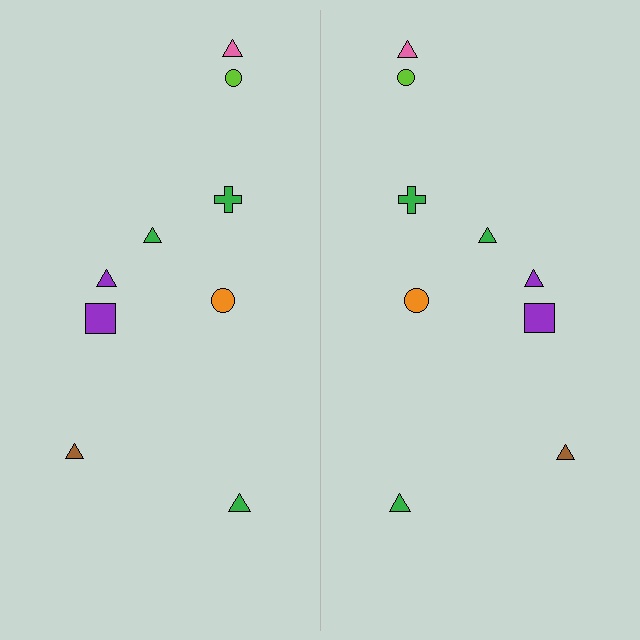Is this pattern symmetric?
Yes, this pattern has bilateral (reflection) symmetry.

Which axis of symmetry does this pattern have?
The pattern has a vertical axis of symmetry running through the center of the image.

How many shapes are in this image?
There are 18 shapes in this image.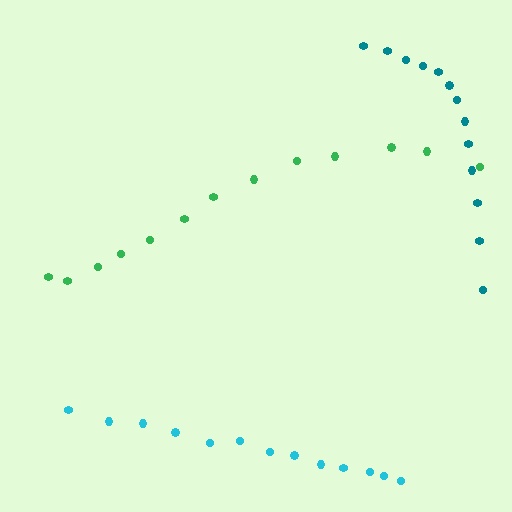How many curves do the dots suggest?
There are 3 distinct paths.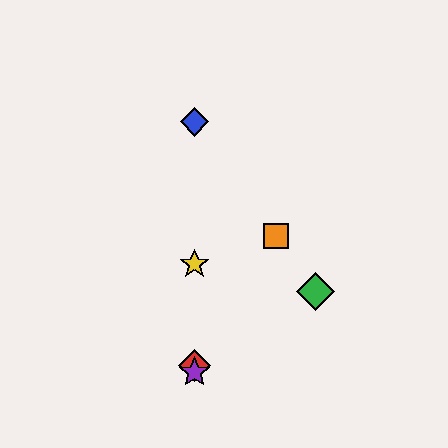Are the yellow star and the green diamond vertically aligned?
No, the yellow star is at x≈194 and the green diamond is at x≈316.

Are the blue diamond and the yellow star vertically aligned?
Yes, both are at x≈194.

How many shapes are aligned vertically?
4 shapes (the red diamond, the blue diamond, the yellow star, the purple star) are aligned vertically.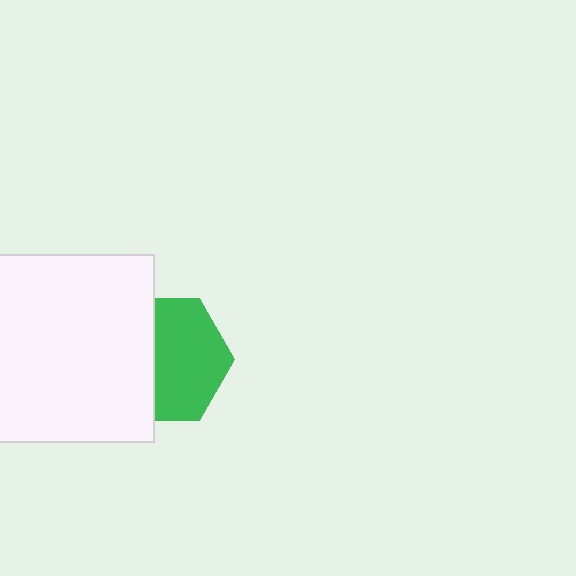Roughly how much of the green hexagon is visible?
About half of it is visible (roughly 58%).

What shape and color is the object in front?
The object in front is a white square.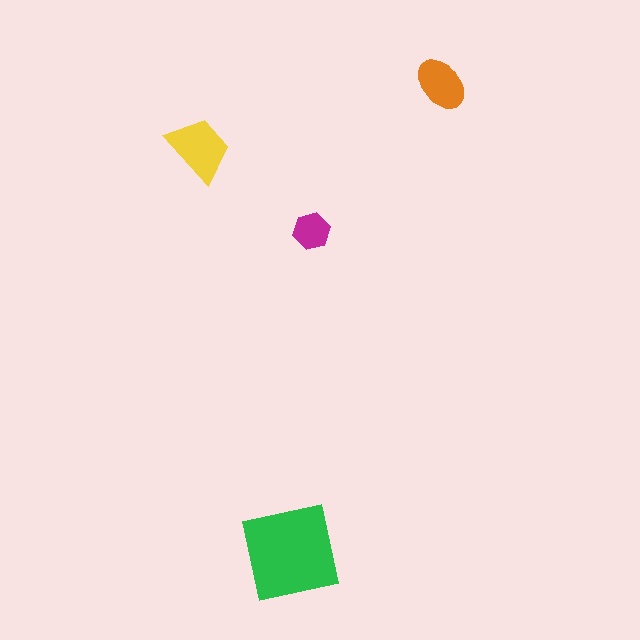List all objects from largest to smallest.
The green square, the yellow trapezoid, the orange ellipse, the magenta hexagon.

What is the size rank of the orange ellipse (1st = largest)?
3rd.